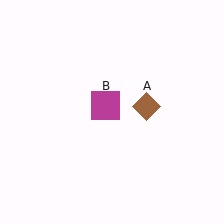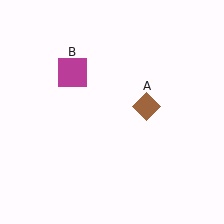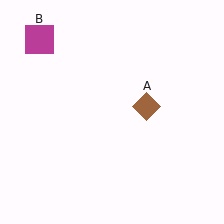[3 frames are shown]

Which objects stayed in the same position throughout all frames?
Brown diamond (object A) remained stationary.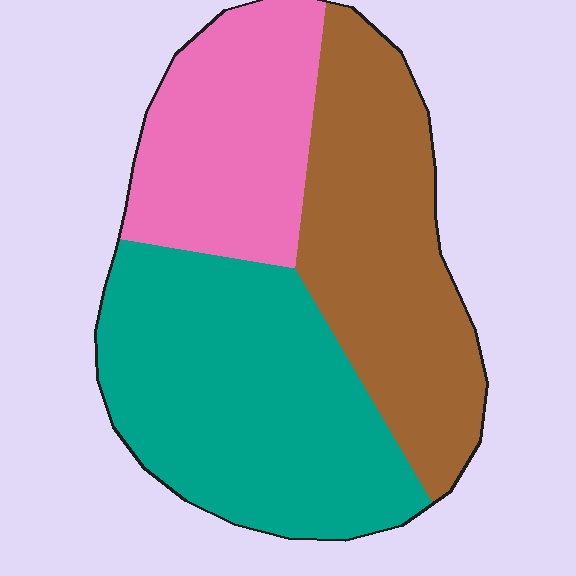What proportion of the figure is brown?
Brown takes up between a third and a half of the figure.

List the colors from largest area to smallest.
From largest to smallest: teal, brown, pink.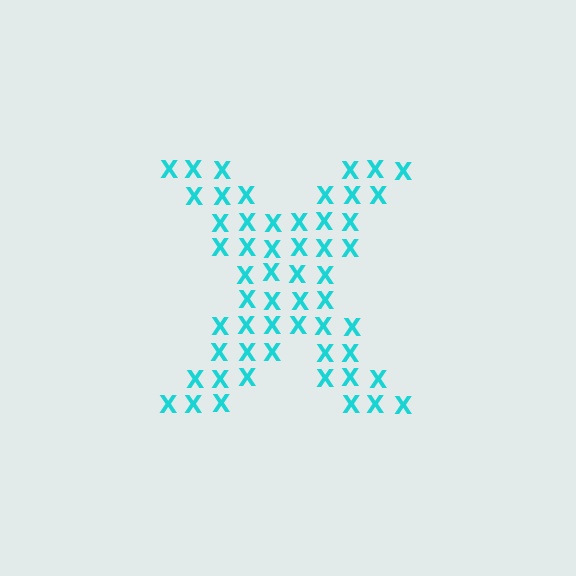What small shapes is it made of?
It is made of small letter X's.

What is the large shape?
The large shape is the letter X.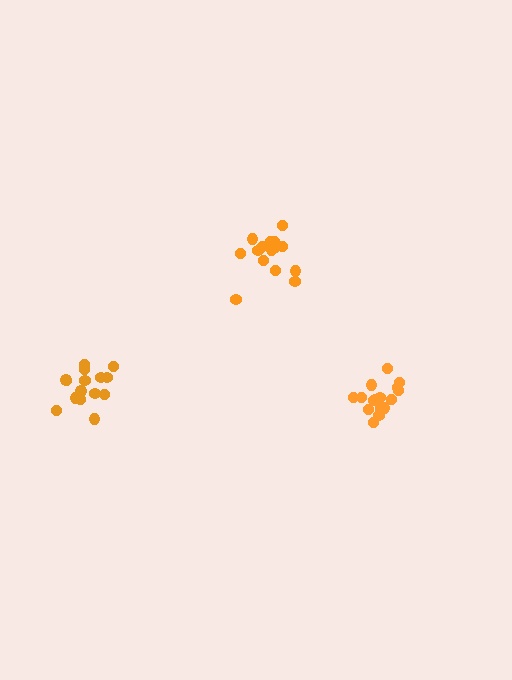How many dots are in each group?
Group 1: 15 dots, Group 2: 15 dots, Group 3: 16 dots (46 total).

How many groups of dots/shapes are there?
There are 3 groups.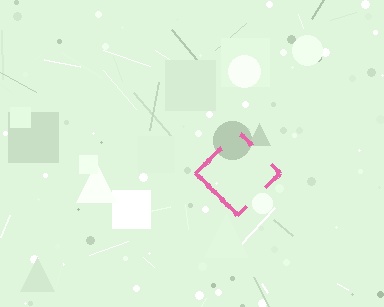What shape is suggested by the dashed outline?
The dashed outline suggests a diamond.